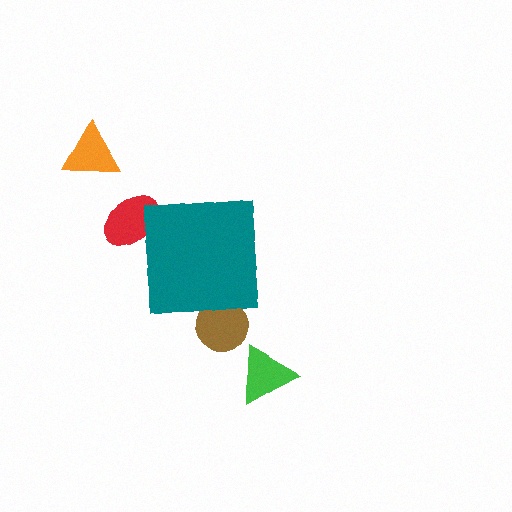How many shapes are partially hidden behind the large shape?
2 shapes are partially hidden.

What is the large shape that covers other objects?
A teal square.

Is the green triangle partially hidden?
No, the green triangle is fully visible.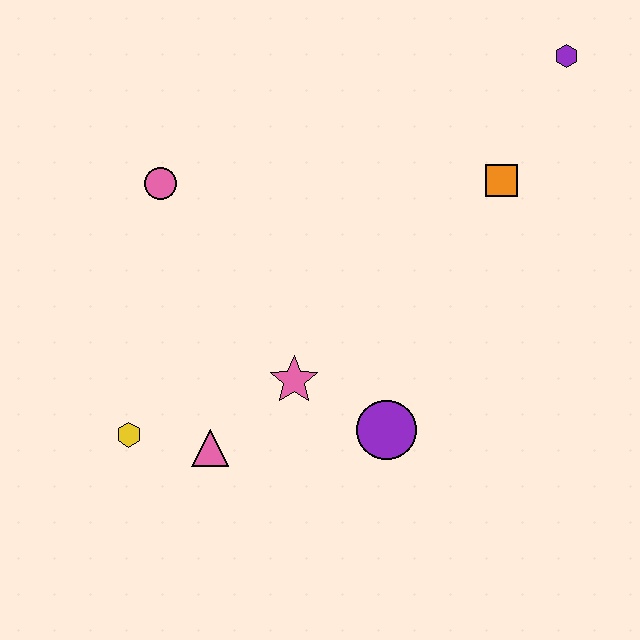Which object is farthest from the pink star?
The purple hexagon is farthest from the pink star.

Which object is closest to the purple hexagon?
The orange square is closest to the purple hexagon.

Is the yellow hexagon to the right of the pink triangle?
No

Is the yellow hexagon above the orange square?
No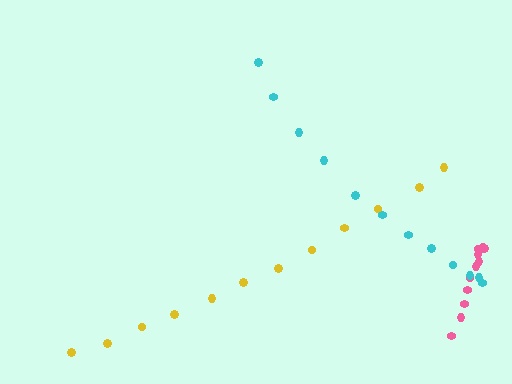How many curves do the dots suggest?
There are 3 distinct paths.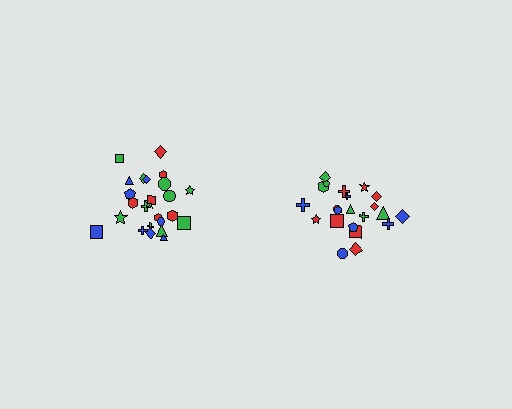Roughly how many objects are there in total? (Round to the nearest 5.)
Roughly 45 objects in total.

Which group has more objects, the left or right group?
The left group.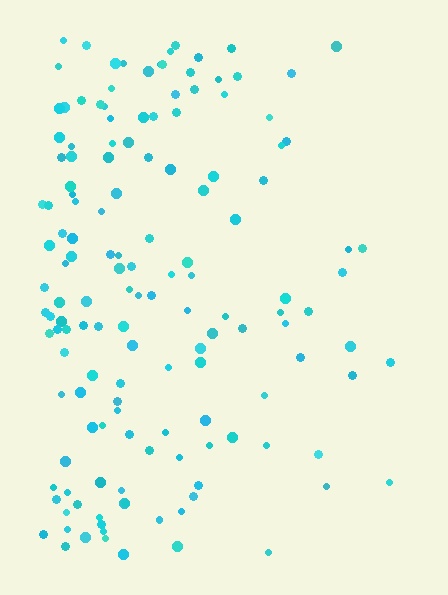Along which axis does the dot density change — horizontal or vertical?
Horizontal.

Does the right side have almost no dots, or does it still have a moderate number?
Still a moderate number, just noticeably fewer than the left.